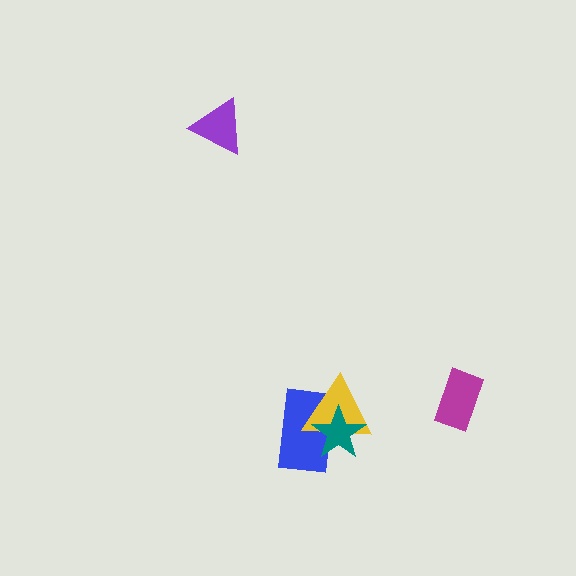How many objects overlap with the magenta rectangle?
0 objects overlap with the magenta rectangle.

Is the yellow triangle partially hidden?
Yes, it is partially covered by another shape.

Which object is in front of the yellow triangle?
The teal star is in front of the yellow triangle.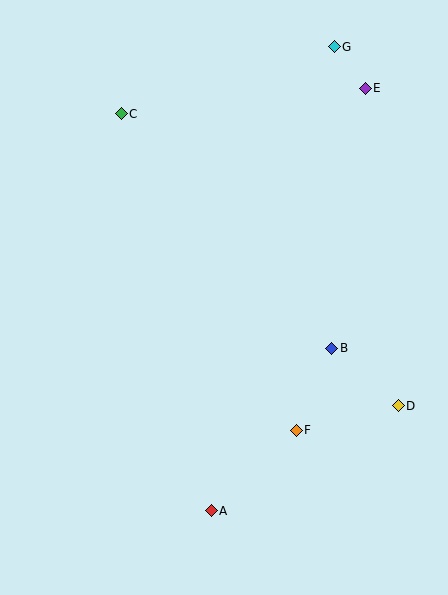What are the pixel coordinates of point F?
Point F is at (296, 430).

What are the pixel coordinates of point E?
Point E is at (365, 88).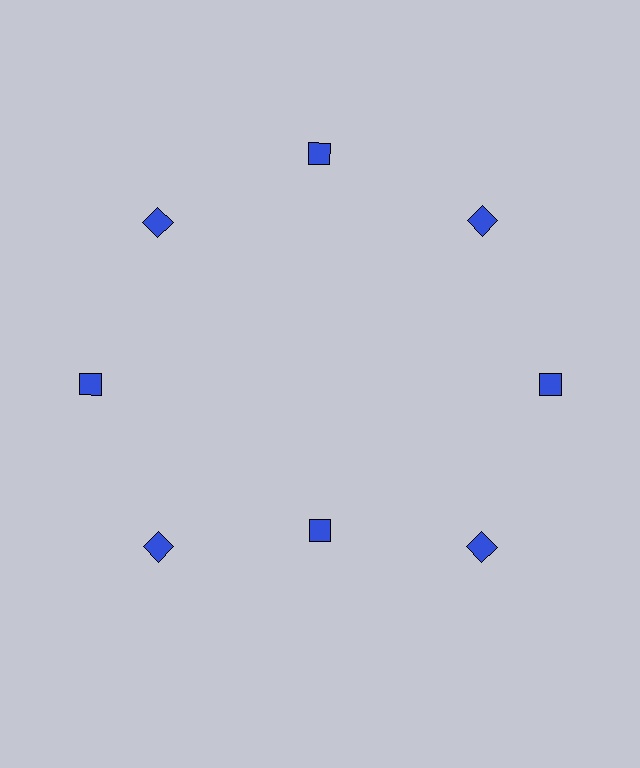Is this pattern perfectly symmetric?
No. The 8 blue diamonds are arranged in a ring, but one element near the 6 o'clock position is pulled inward toward the center, breaking the 8-fold rotational symmetry.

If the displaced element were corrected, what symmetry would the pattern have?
It would have 8-fold rotational symmetry — the pattern would map onto itself every 45 degrees.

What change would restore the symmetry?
The symmetry would be restored by moving it outward, back onto the ring so that all 8 diamonds sit at equal angles and equal distance from the center.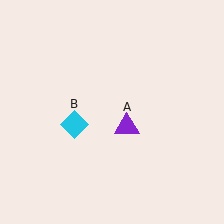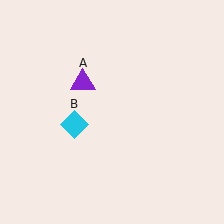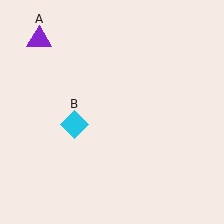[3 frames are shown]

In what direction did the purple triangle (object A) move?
The purple triangle (object A) moved up and to the left.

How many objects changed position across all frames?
1 object changed position: purple triangle (object A).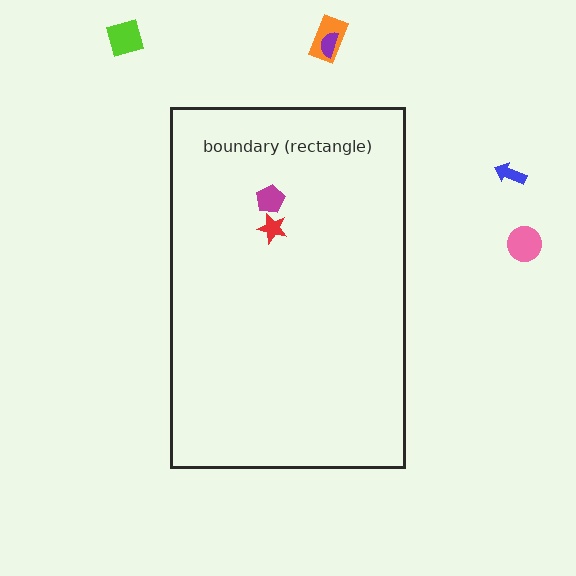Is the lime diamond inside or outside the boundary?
Outside.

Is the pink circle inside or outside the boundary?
Outside.